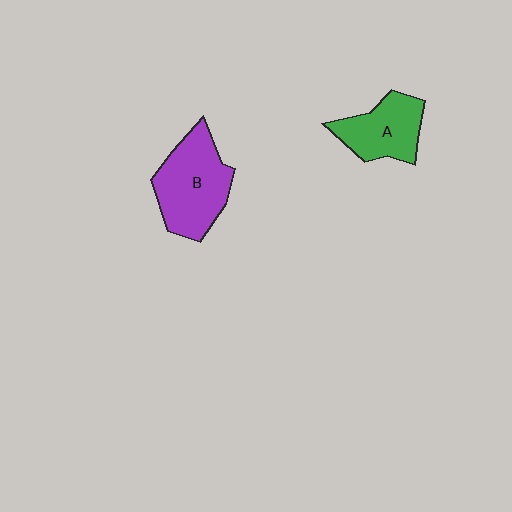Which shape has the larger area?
Shape B (purple).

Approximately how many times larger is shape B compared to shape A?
Approximately 1.4 times.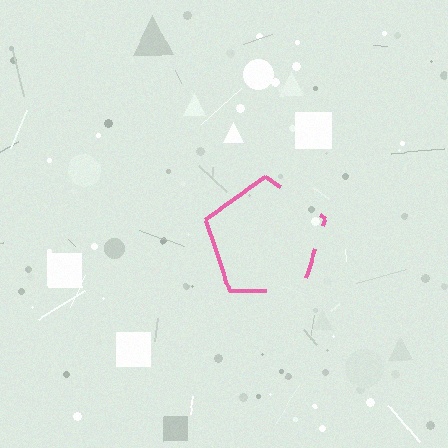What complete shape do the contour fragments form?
The contour fragments form a pentagon.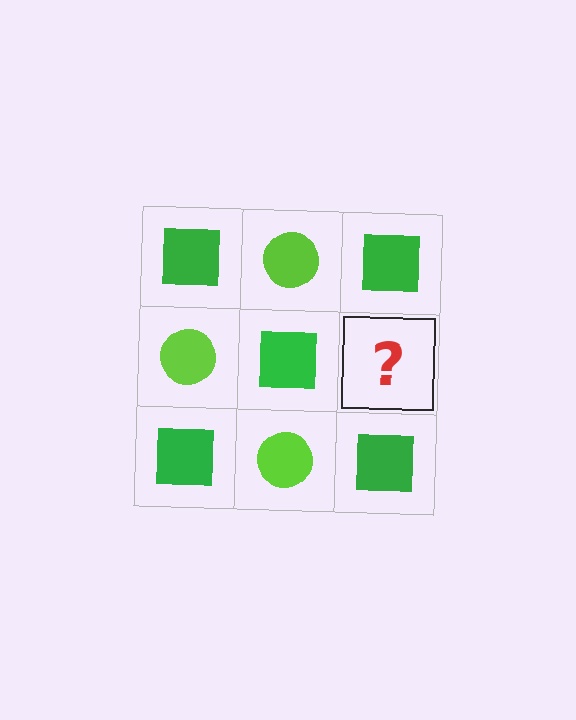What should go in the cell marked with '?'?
The missing cell should contain a lime circle.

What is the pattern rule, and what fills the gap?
The rule is that it alternates green square and lime circle in a checkerboard pattern. The gap should be filled with a lime circle.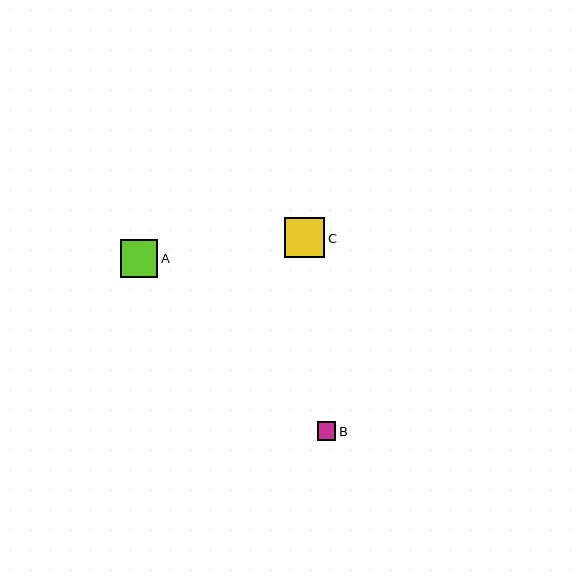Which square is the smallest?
Square B is the smallest with a size of approximately 18 pixels.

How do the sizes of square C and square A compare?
Square C and square A are approximately the same size.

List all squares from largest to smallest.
From largest to smallest: C, A, B.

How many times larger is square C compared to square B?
Square C is approximately 2.2 times the size of square B.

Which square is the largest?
Square C is the largest with a size of approximately 40 pixels.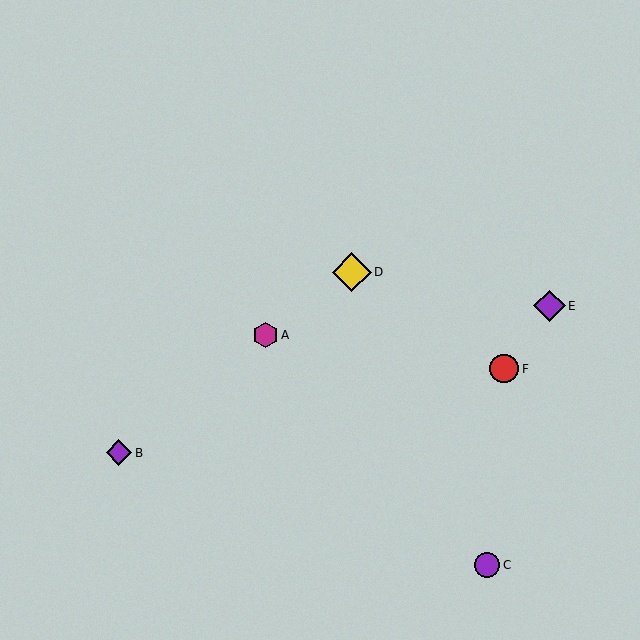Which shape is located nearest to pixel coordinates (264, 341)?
The magenta hexagon (labeled A) at (265, 335) is nearest to that location.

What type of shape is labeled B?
Shape B is a purple diamond.